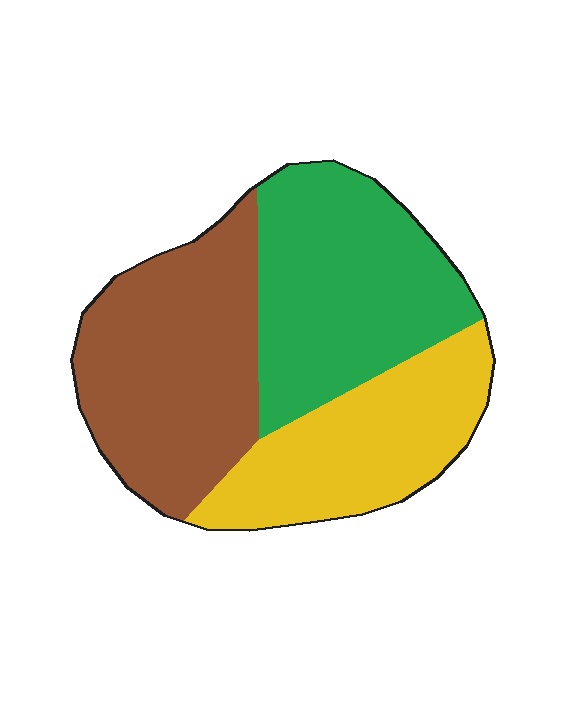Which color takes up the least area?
Yellow, at roughly 30%.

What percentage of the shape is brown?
Brown takes up about three eighths (3/8) of the shape.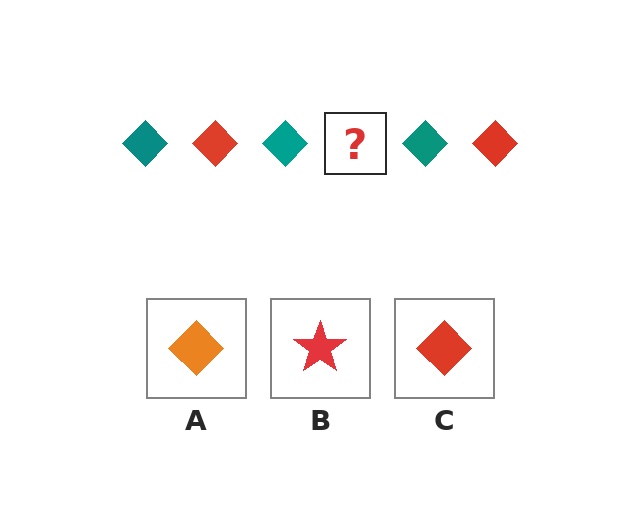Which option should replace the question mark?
Option C.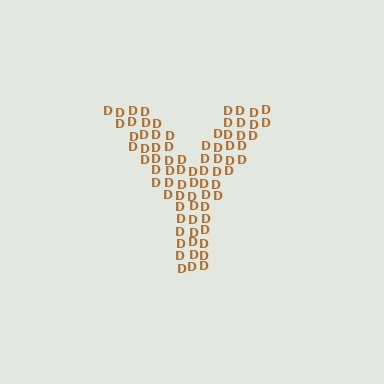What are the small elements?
The small elements are letter D's.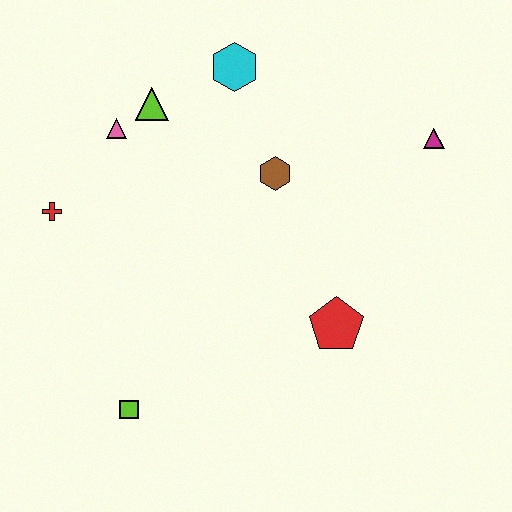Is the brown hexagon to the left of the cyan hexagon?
No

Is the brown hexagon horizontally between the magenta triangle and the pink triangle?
Yes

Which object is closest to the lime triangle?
The pink triangle is closest to the lime triangle.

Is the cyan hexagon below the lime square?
No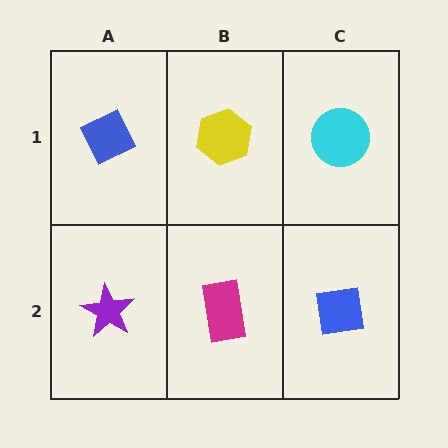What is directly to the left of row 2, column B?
A purple star.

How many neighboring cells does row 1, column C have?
2.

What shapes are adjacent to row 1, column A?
A purple star (row 2, column A), a yellow hexagon (row 1, column B).